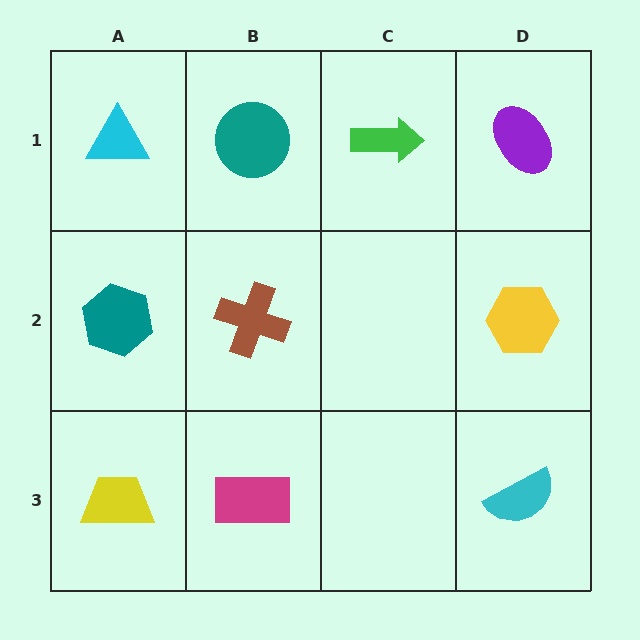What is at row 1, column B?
A teal circle.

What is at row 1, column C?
A green arrow.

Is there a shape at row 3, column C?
No, that cell is empty.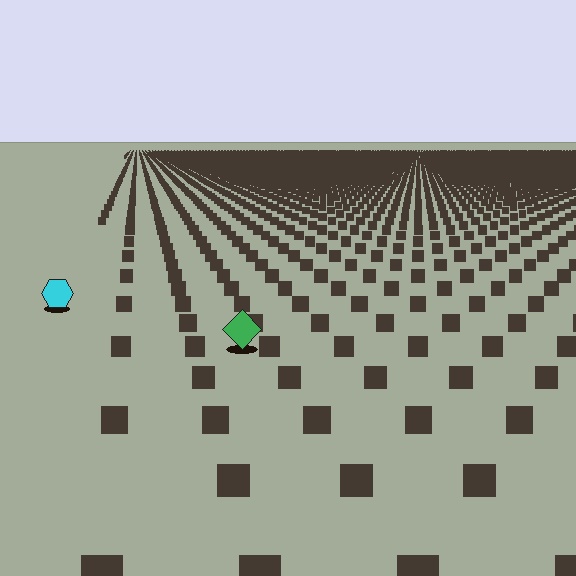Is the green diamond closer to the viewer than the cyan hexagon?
Yes. The green diamond is closer — you can tell from the texture gradient: the ground texture is coarser near it.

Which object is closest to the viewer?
The green diamond is closest. The texture marks near it are larger and more spread out.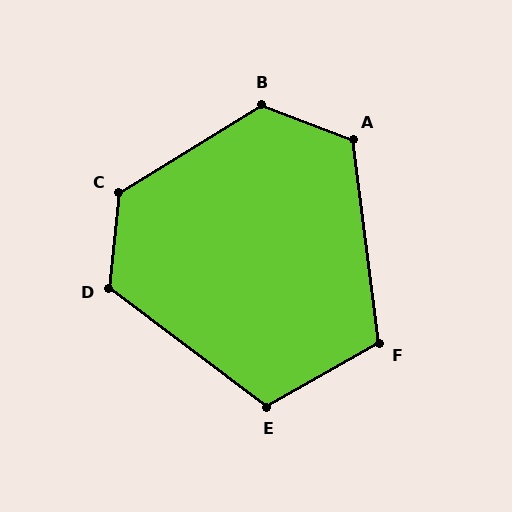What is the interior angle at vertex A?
Approximately 118 degrees (obtuse).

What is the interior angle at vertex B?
Approximately 127 degrees (obtuse).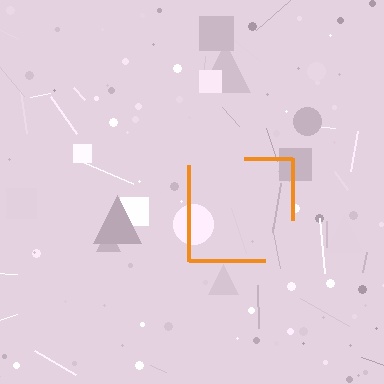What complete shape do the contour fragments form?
The contour fragments form a square.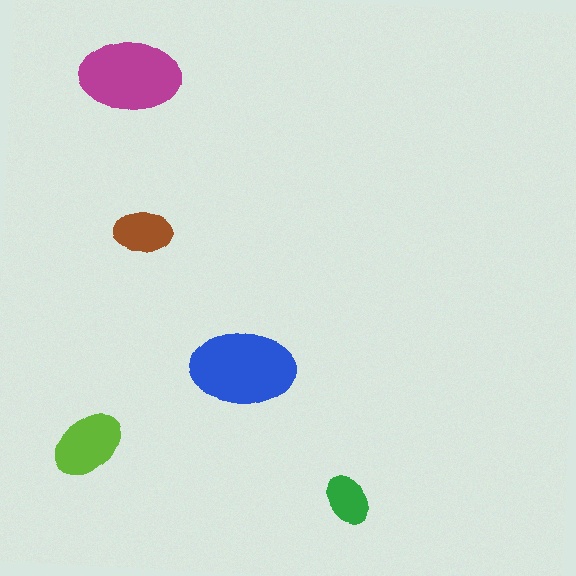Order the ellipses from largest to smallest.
the blue one, the magenta one, the lime one, the brown one, the green one.